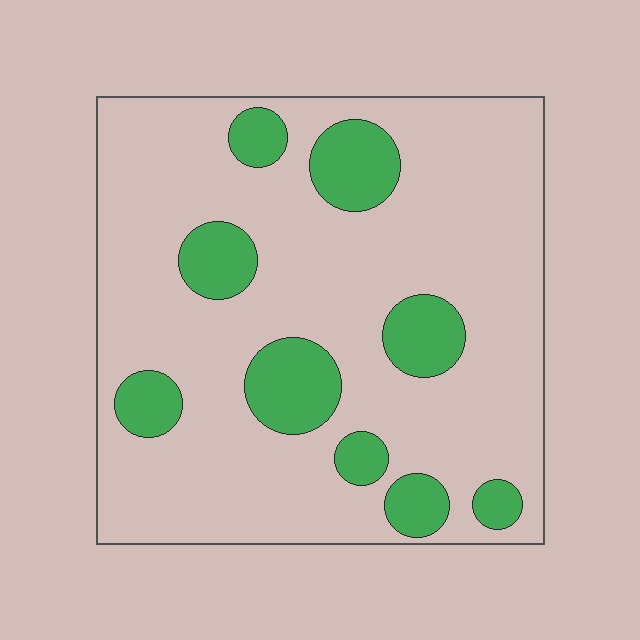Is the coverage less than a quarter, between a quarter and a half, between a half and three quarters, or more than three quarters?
Less than a quarter.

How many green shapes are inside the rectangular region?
9.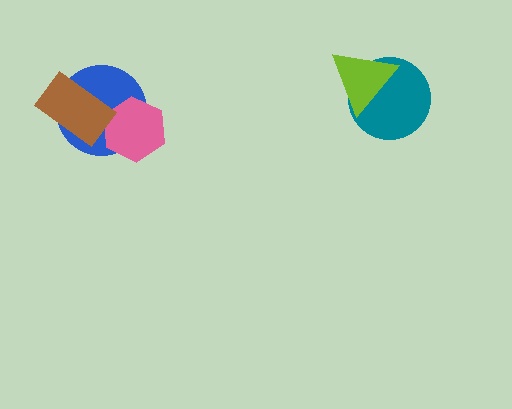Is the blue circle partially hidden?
Yes, it is partially covered by another shape.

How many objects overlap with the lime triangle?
1 object overlaps with the lime triangle.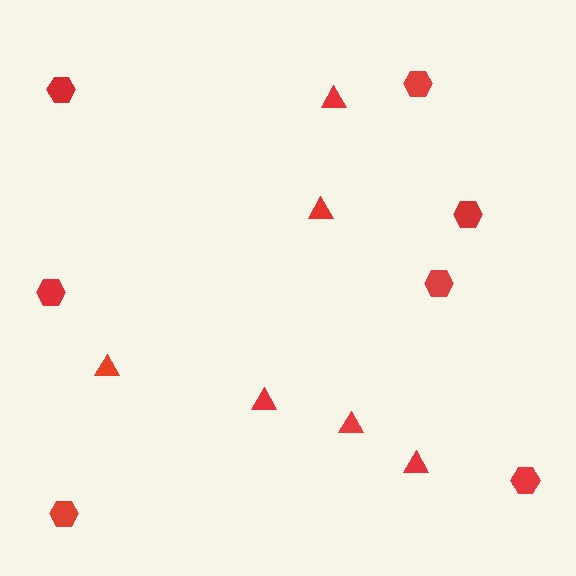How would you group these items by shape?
There are 2 groups: one group of triangles (6) and one group of hexagons (7).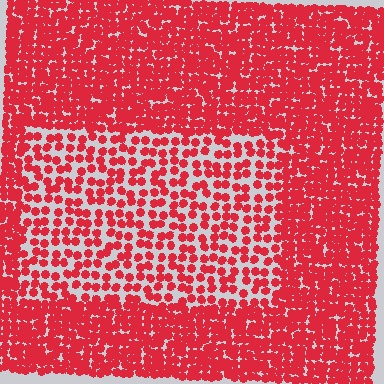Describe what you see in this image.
The image contains small red elements arranged at two different densities. A rectangle-shaped region is visible where the elements are less densely packed than the surrounding area.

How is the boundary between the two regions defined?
The boundary is defined by a change in element density (approximately 2.0x ratio). All elements are the same color, size, and shape.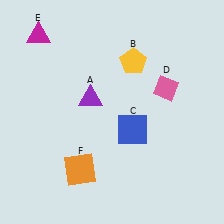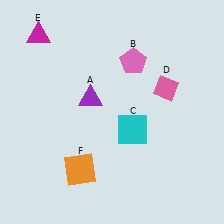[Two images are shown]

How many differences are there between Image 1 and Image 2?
There are 2 differences between the two images.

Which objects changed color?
B changed from yellow to pink. C changed from blue to cyan.